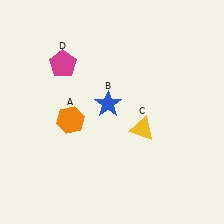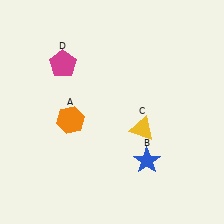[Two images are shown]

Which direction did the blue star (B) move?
The blue star (B) moved down.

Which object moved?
The blue star (B) moved down.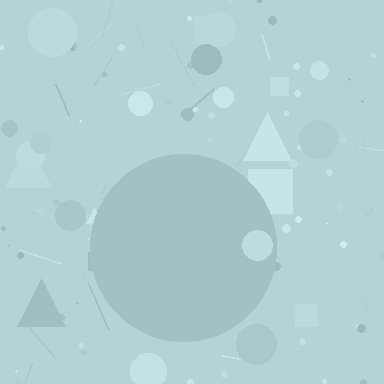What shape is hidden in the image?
A circle is hidden in the image.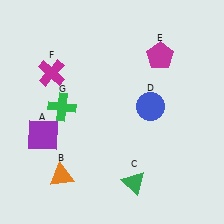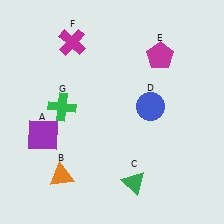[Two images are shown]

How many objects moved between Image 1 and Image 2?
1 object moved between the two images.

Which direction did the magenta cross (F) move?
The magenta cross (F) moved up.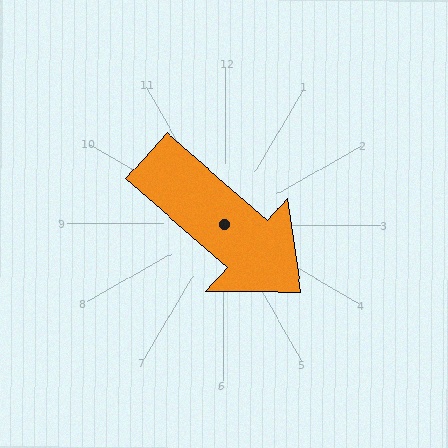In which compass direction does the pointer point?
Southeast.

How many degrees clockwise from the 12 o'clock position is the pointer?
Approximately 131 degrees.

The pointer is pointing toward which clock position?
Roughly 4 o'clock.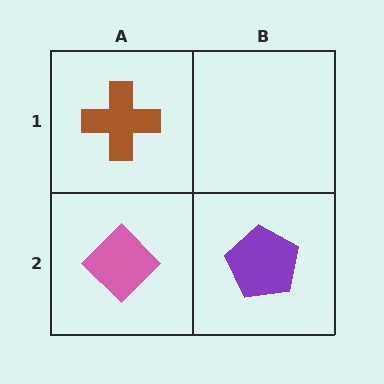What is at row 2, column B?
A purple pentagon.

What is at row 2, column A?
A pink diamond.